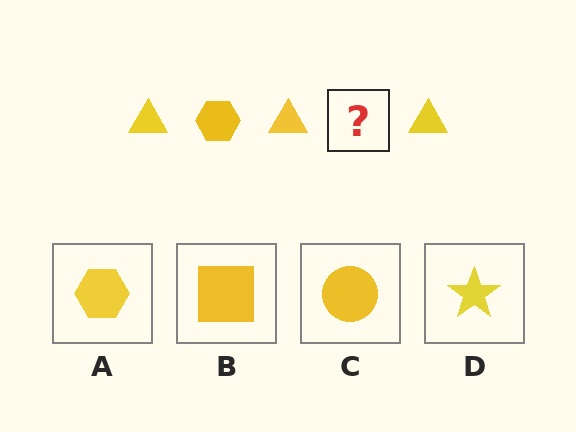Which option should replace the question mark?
Option A.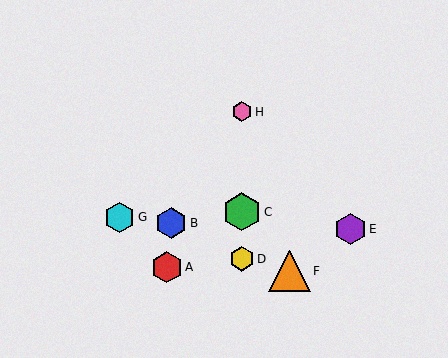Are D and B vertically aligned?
No, D is at x≈242 and B is at x≈171.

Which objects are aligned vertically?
Objects C, D, H are aligned vertically.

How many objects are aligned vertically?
3 objects (C, D, H) are aligned vertically.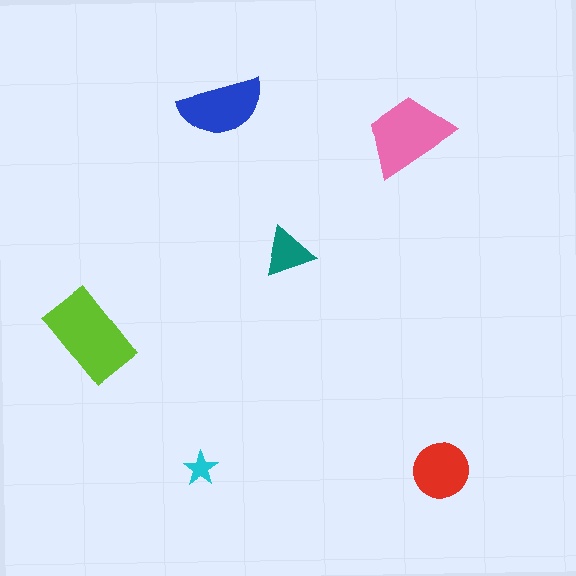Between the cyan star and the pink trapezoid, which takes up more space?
The pink trapezoid.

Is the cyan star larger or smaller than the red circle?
Smaller.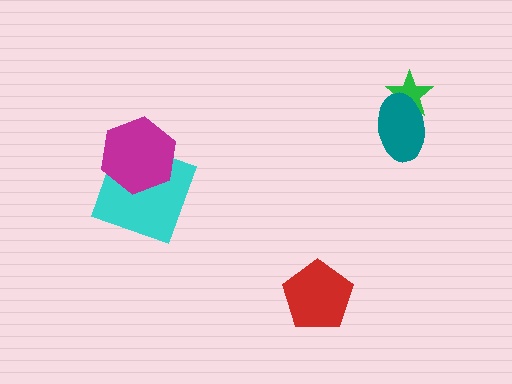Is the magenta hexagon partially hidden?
No, no other shape covers it.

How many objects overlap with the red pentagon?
0 objects overlap with the red pentagon.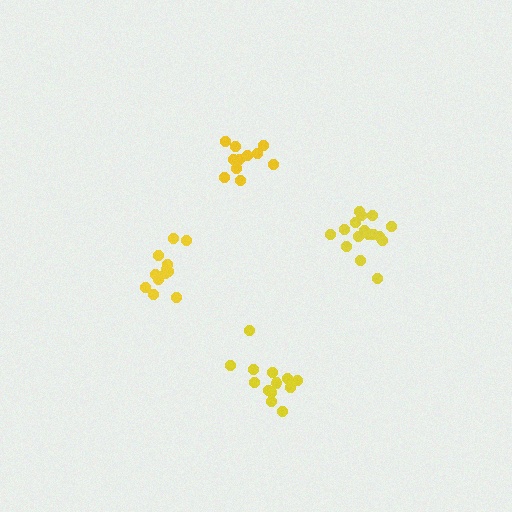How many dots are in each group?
Group 1: 11 dots, Group 2: 16 dots, Group 3: 12 dots, Group 4: 13 dots (52 total).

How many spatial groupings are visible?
There are 4 spatial groupings.